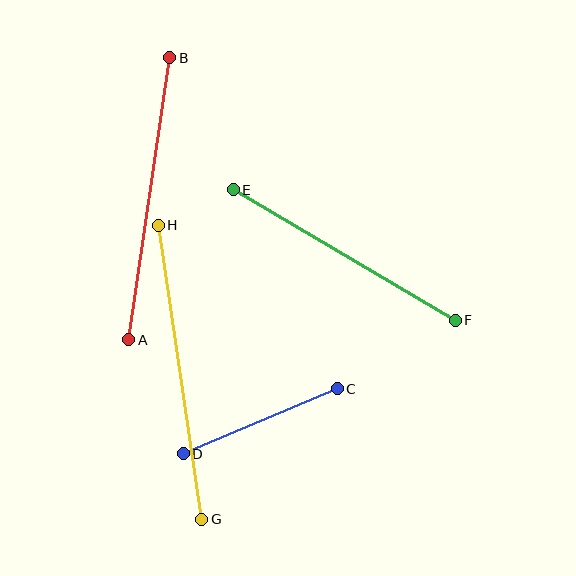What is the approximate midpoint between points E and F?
The midpoint is at approximately (344, 255) pixels.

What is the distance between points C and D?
The distance is approximately 167 pixels.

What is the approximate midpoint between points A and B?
The midpoint is at approximately (149, 199) pixels.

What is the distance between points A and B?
The distance is approximately 285 pixels.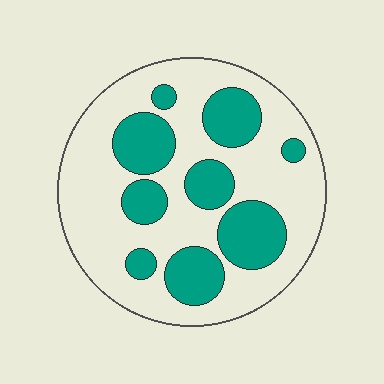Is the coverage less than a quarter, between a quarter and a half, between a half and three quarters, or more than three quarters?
Between a quarter and a half.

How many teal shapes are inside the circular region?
9.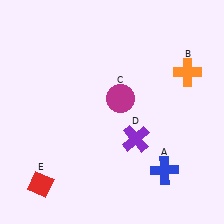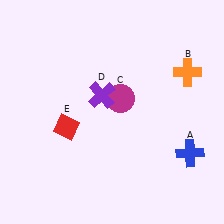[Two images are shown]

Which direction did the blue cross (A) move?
The blue cross (A) moved right.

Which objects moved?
The objects that moved are: the blue cross (A), the purple cross (D), the red diamond (E).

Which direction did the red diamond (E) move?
The red diamond (E) moved up.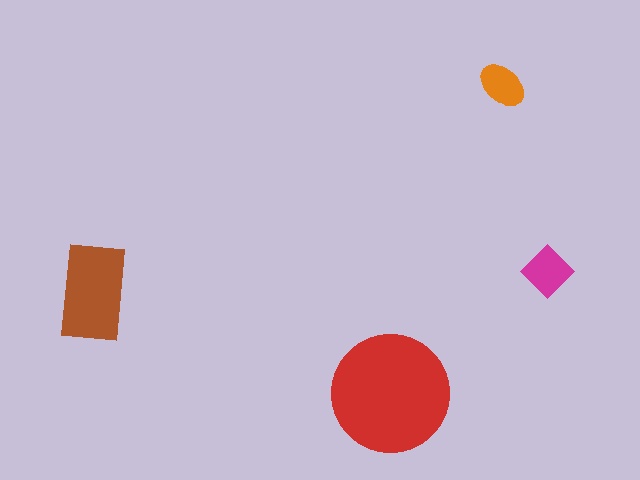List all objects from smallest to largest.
The orange ellipse, the magenta diamond, the brown rectangle, the red circle.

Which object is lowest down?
The red circle is bottommost.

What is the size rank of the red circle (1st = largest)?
1st.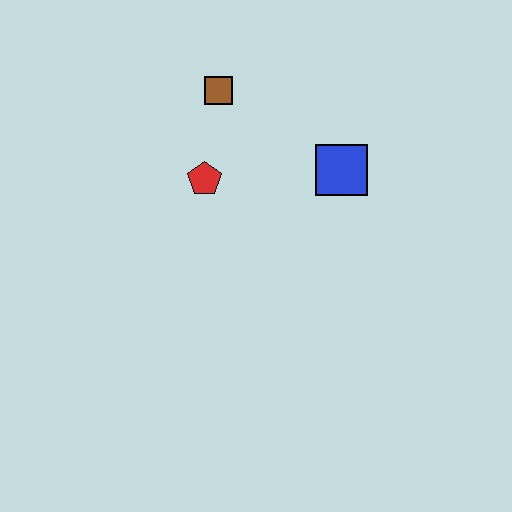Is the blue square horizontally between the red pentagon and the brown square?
No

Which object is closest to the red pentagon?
The brown square is closest to the red pentagon.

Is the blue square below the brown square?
Yes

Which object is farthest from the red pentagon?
The blue square is farthest from the red pentagon.